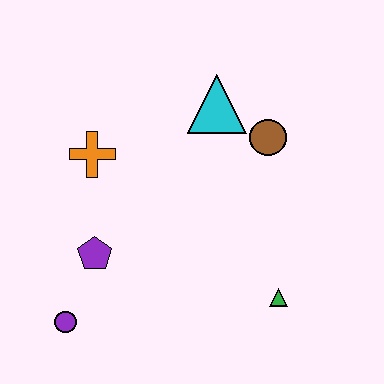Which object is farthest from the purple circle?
The brown circle is farthest from the purple circle.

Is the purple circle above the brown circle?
No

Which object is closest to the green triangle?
The brown circle is closest to the green triangle.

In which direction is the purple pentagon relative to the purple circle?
The purple pentagon is above the purple circle.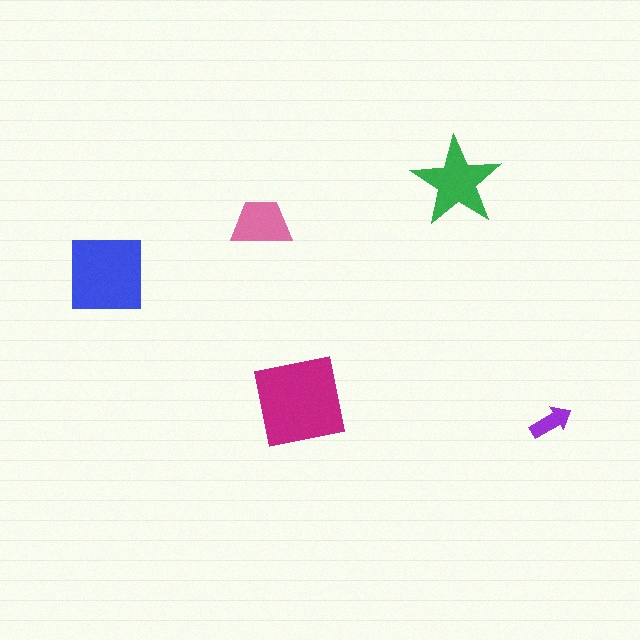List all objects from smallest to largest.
The purple arrow, the pink trapezoid, the green star, the blue square, the magenta square.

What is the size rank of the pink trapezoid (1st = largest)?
4th.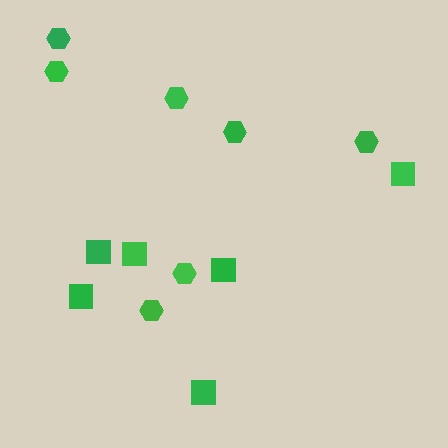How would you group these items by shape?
There are 2 groups: one group of squares (6) and one group of hexagons (7).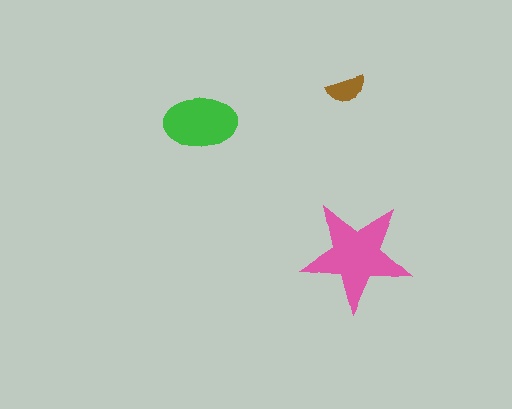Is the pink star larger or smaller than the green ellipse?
Larger.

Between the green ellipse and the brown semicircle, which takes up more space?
The green ellipse.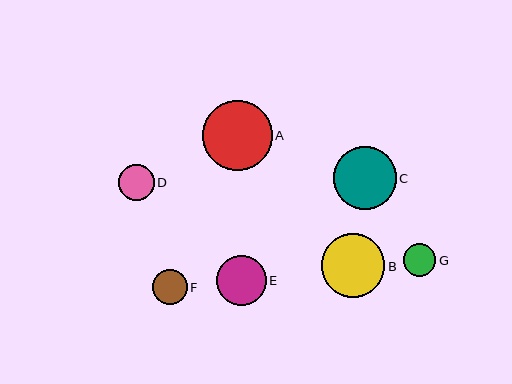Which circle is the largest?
Circle A is the largest with a size of approximately 70 pixels.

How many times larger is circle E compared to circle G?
Circle E is approximately 1.5 times the size of circle G.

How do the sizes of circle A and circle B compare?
Circle A and circle B are approximately the same size.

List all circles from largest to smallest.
From largest to smallest: A, B, C, E, D, F, G.